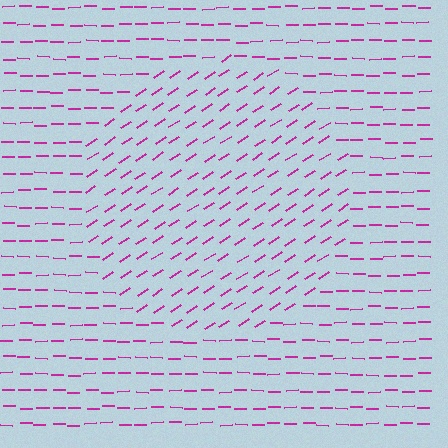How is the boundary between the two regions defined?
The boundary is defined purely by a change in line orientation (approximately 33 degrees difference). All lines are the same color and thickness.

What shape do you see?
I see a circle.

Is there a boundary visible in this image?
Yes, there is a texture boundary formed by a change in line orientation.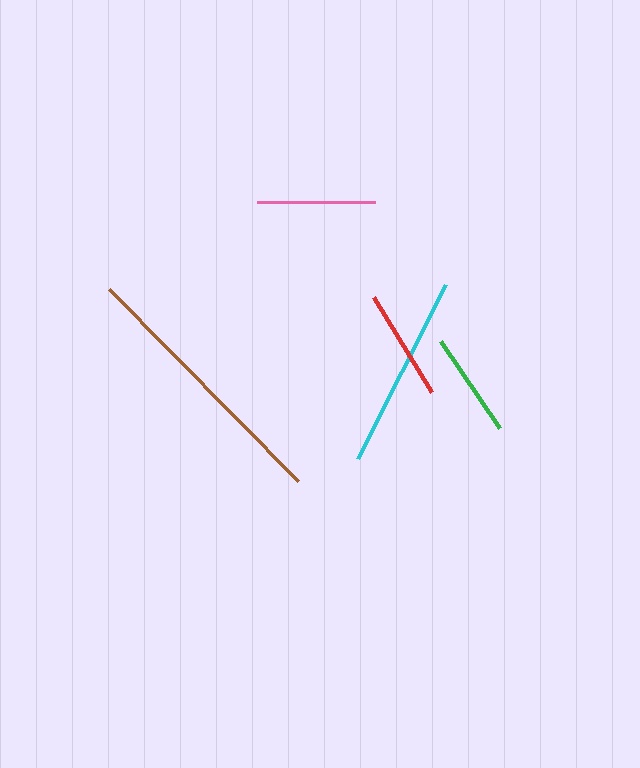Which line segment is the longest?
The brown line is the longest at approximately 269 pixels.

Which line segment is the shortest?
The green line is the shortest at approximately 105 pixels.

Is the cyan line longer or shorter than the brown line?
The brown line is longer than the cyan line.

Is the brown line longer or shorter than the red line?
The brown line is longer than the red line.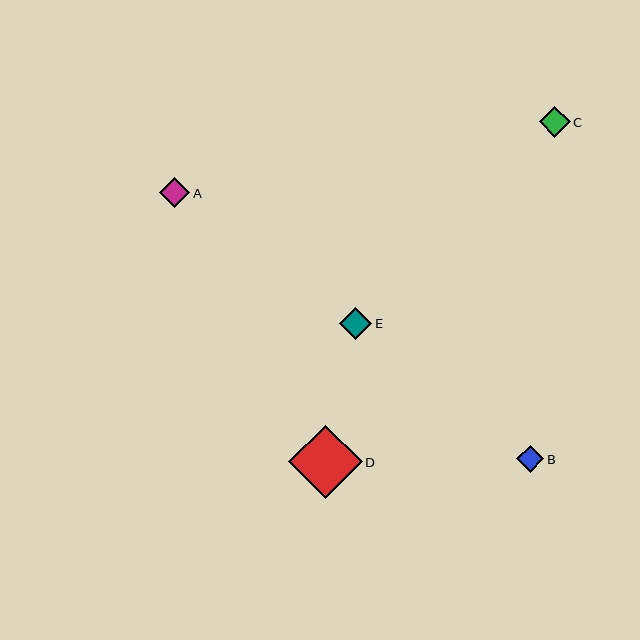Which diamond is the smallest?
Diamond B is the smallest with a size of approximately 27 pixels.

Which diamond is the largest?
Diamond D is the largest with a size of approximately 73 pixels.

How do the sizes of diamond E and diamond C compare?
Diamond E and diamond C are approximately the same size.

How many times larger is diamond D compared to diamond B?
Diamond D is approximately 2.7 times the size of diamond B.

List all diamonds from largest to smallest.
From largest to smallest: D, E, C, A, B.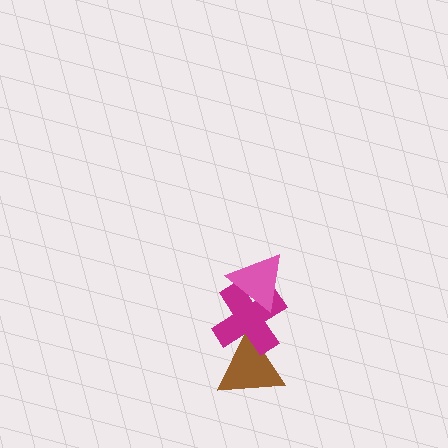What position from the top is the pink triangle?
The pink triangle is 1st from the top.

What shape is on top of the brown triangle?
The magenta cross is on top of the brown triangle.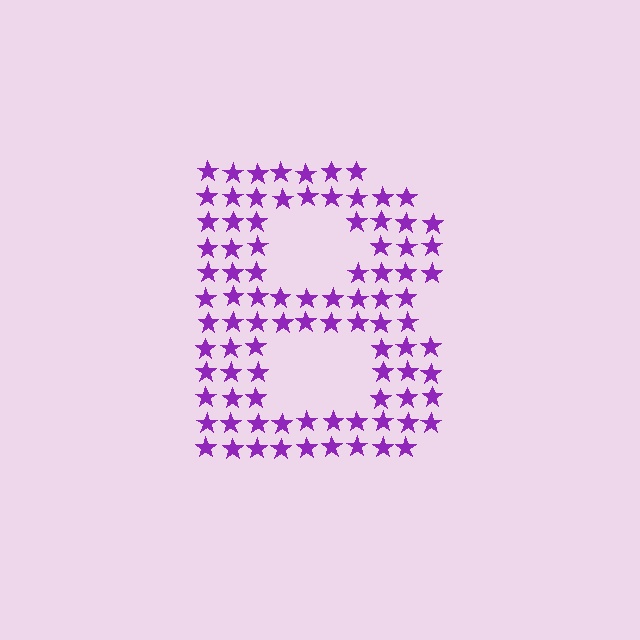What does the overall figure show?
The overall figure shows the letter B.